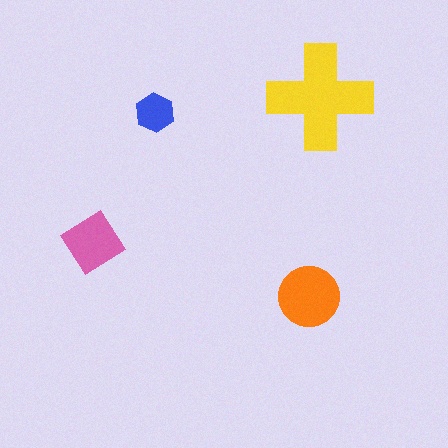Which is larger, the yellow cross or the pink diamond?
The yellow cross.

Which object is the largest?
The yellow cross.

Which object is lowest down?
The orange circle is bottommost.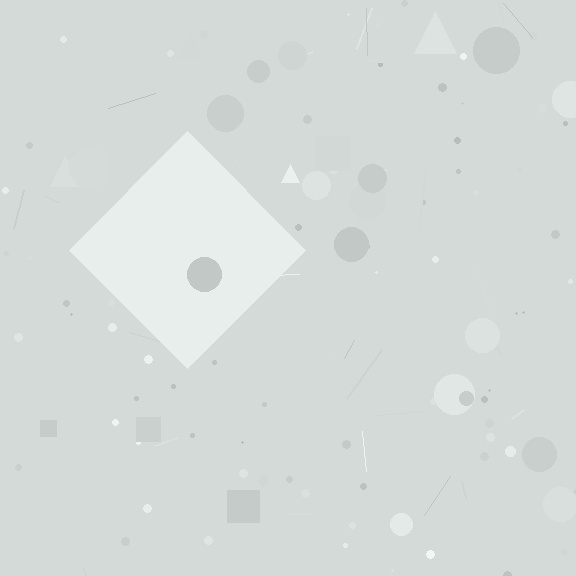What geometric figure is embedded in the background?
A diamond is embedded in the background.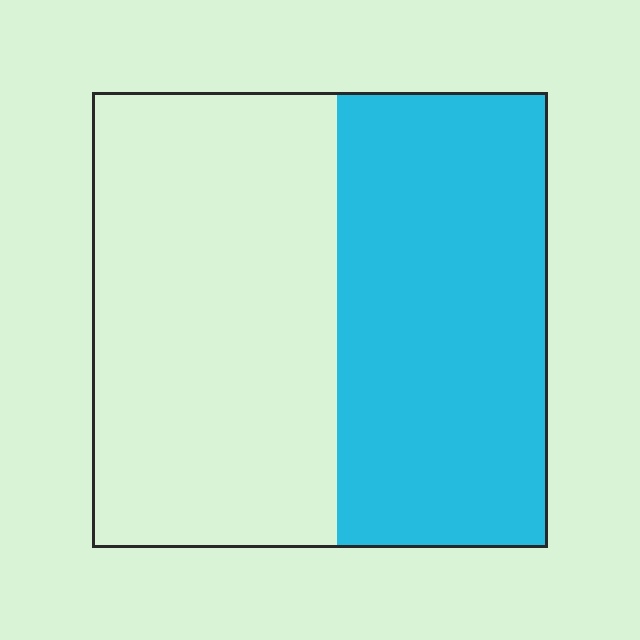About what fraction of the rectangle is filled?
About one half (1/2).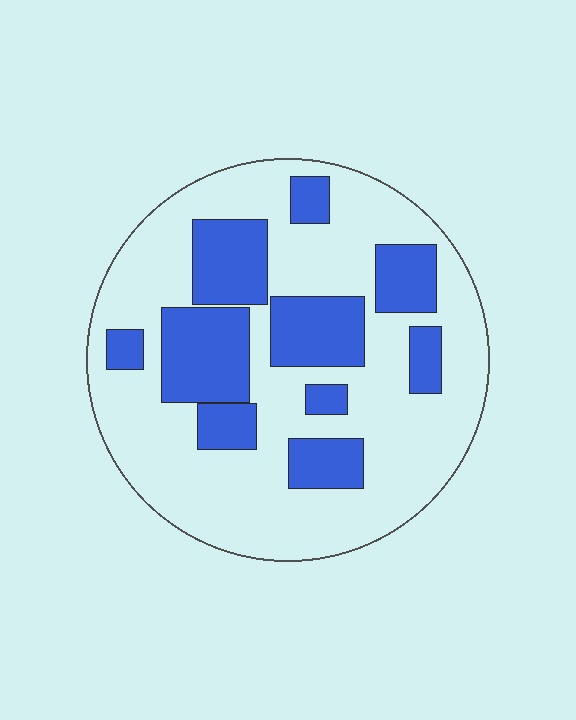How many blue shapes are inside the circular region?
10.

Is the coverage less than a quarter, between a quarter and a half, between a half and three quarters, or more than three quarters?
Between a quarter and a half.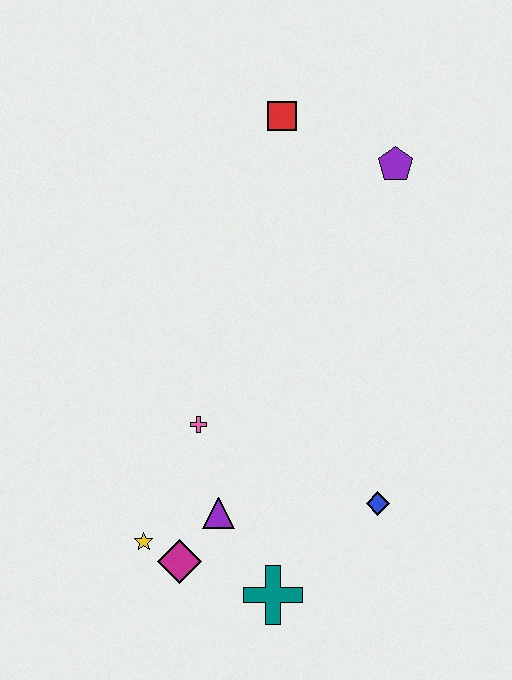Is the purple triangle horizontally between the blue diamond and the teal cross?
No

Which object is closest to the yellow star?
The magenta diamond is closest to the yellow star.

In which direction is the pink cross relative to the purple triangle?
The pink cross is above the purple triangle.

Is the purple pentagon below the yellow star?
No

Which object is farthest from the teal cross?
The red square is farthest from the teal cross.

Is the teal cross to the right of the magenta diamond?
Yes